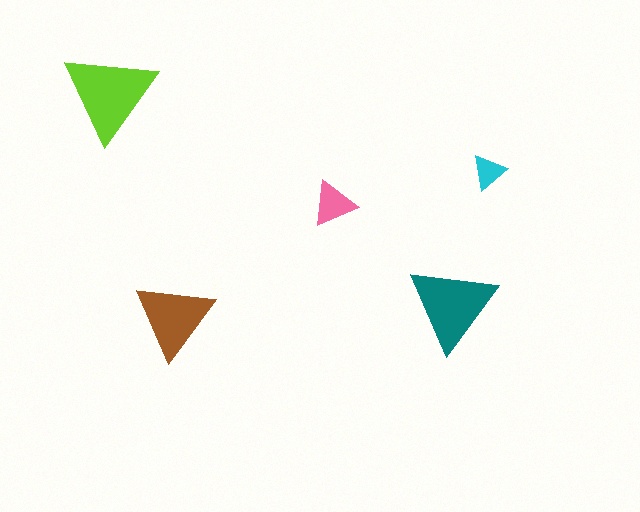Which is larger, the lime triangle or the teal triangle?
The lime one.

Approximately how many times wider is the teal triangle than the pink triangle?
About 2 times wider.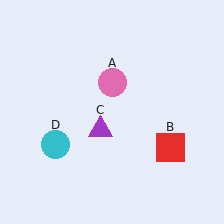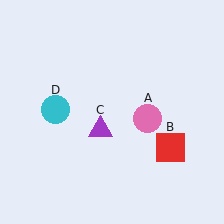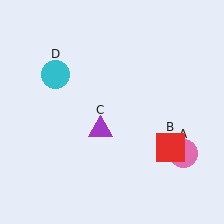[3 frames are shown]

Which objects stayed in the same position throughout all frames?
Red square (object B) and purple triangle (object C) remained stationary.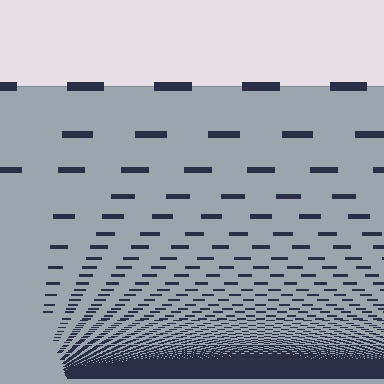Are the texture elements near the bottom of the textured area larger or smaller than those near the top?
Smaller. The gradient is inverted — elements near the bottom are smaller and denser.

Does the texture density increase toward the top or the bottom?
Density increases toward the bottom.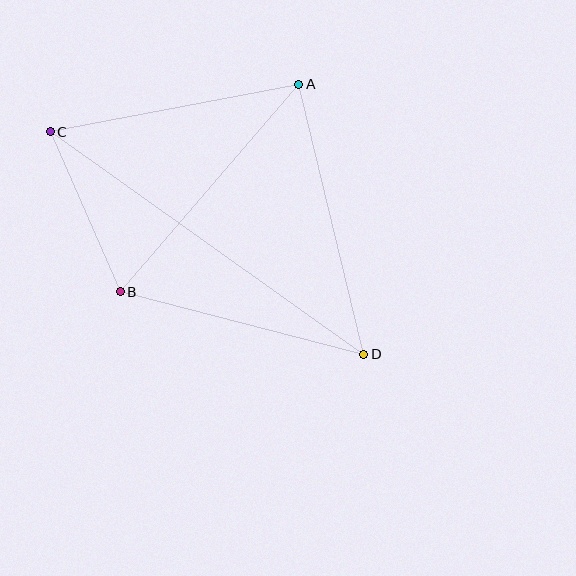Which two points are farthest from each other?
Points C and D are farthest from each other.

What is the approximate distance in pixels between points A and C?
The distance between A and C is approximately 253 pixels.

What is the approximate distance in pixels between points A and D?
The distance between A and D is approximately 278 pixels.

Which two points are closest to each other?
Points B and C are closest to each other.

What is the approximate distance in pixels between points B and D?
The distance between B and D is approximately 251 pixels.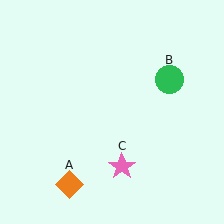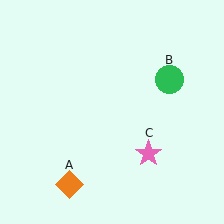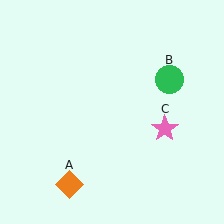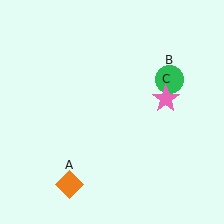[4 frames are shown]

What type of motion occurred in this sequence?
The pink star (object C) rotated counterclockwise around the center of the scene.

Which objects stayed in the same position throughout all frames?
Orange diamond (object A) and green circle (object B) remained stationary.